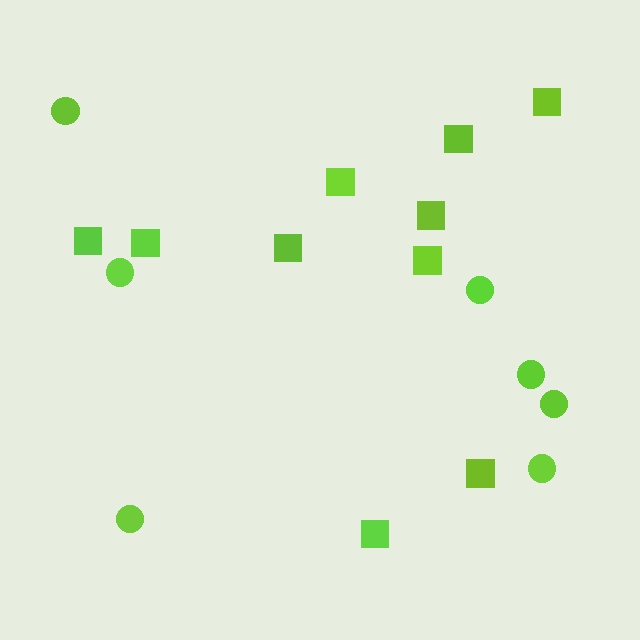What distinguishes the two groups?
There are 2 groups: one group of circles (7) and one group of squares (10).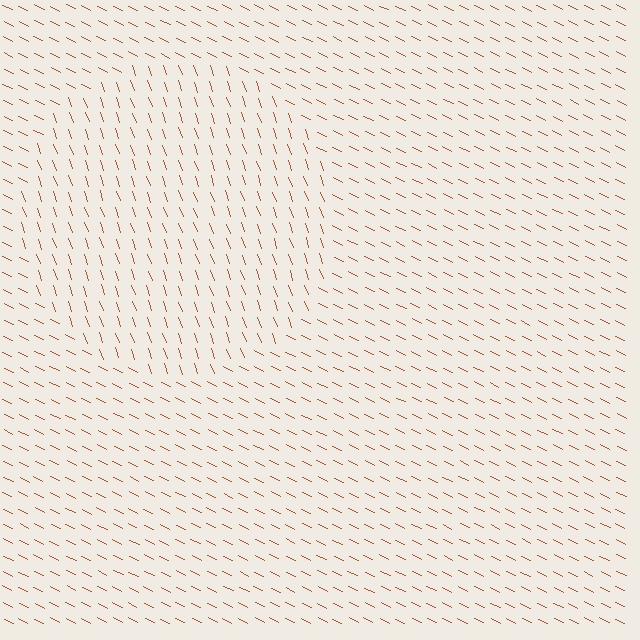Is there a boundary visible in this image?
Yes, there is a texture boundary formed by a change in line orientation.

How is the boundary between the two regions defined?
The boundary is defined purely by a change in line orientation (approximately 45 degrees difference). All lines are the same color and thickness.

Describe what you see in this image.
The image is filled with small brown line segments. A circle region in the image has lines oriented differently from the surrounding lines, creating a visible texture boundary.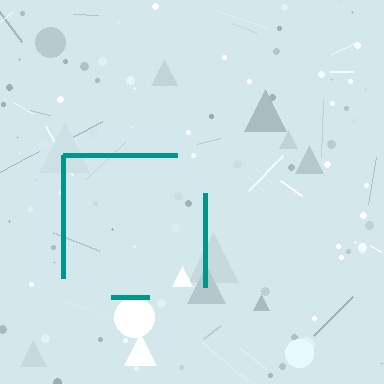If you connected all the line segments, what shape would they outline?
They would outline a square.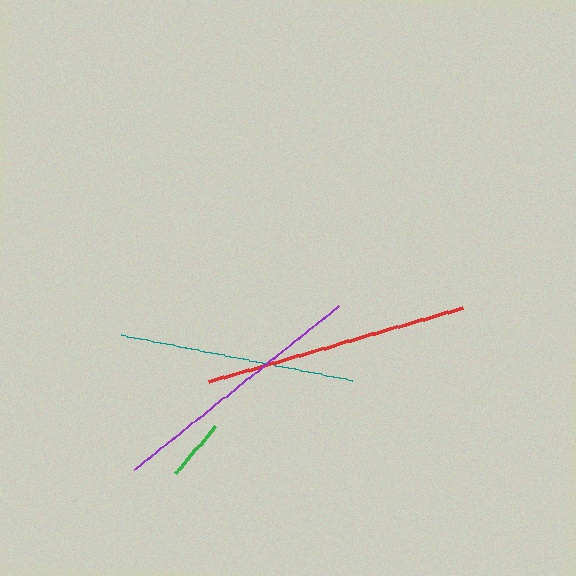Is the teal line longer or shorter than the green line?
The teal line is longer than the green line.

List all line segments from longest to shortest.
From longest to shortest: red, purple, teal, green.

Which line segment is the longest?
The red line is the longest at approximately 265 pixels.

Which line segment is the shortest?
The green line is the shortest at approximately 61 pixels.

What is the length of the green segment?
The green segment is approximately 61 pixels long.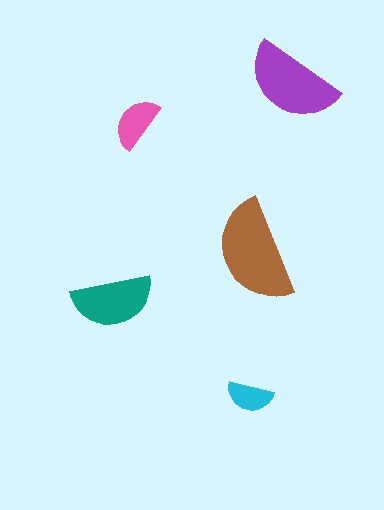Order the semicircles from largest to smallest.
the brown one, the purple one, the teal one, the pink one, the cyan one.